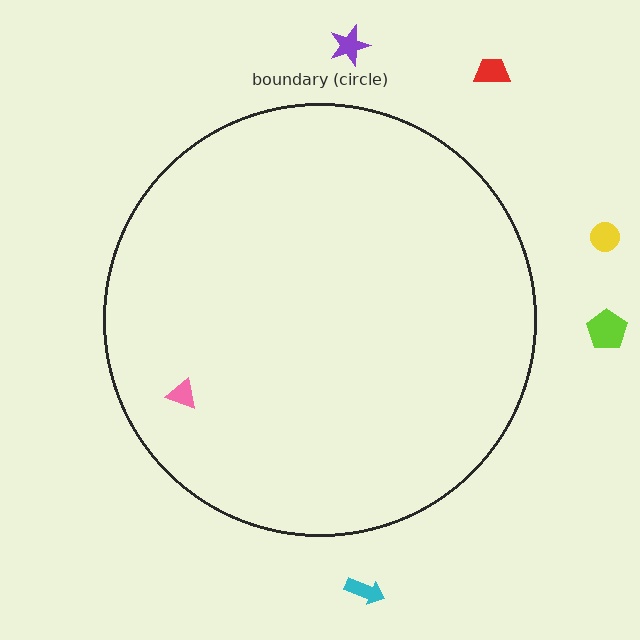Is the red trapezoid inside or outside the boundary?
Outside.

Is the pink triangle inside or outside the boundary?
Inside.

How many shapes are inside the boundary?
1 inside, 5 outside.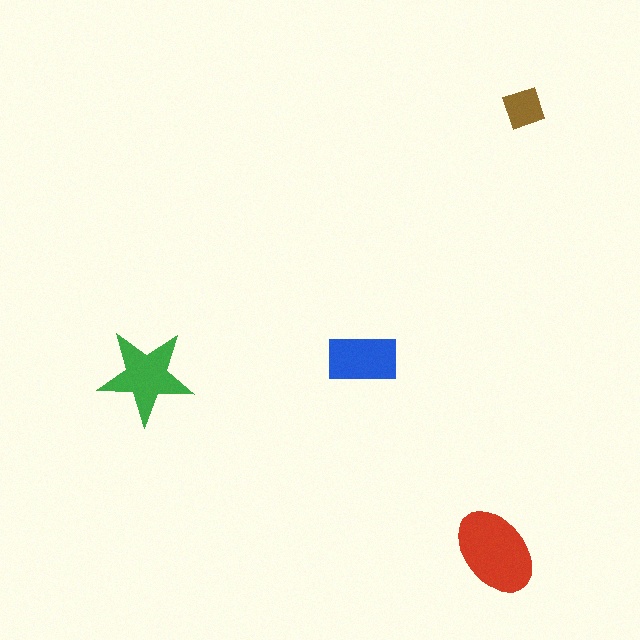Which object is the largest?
The red ellipse.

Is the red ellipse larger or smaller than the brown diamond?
Larger.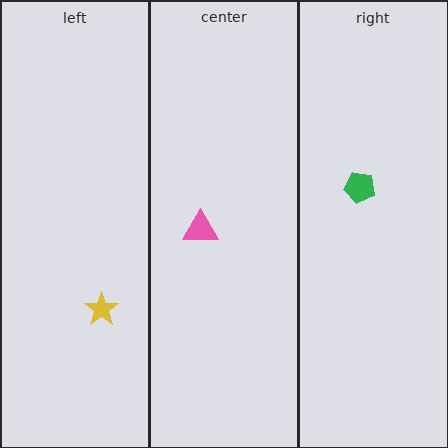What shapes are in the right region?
The green pentagon.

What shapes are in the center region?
The pink triangle.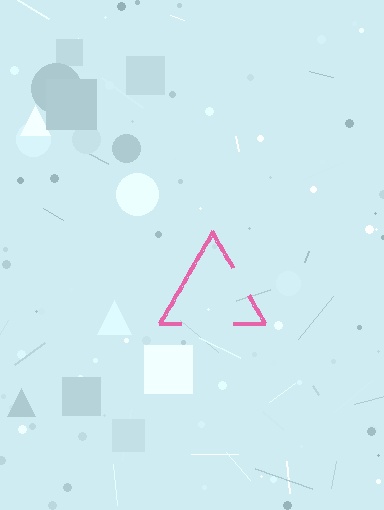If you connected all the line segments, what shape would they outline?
They would outline a triangle.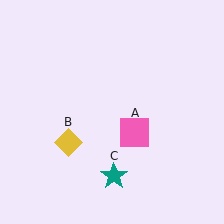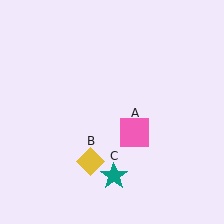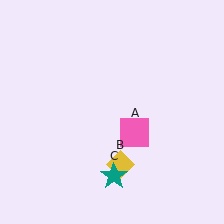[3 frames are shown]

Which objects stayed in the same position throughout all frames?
Pink square (object A) and teal star (object C) remained stationary.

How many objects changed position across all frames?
1 object changed position: yellow diamond (object B).